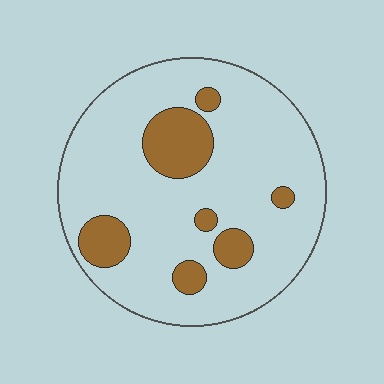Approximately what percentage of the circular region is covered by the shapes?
Approximately 15%.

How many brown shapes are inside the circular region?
7.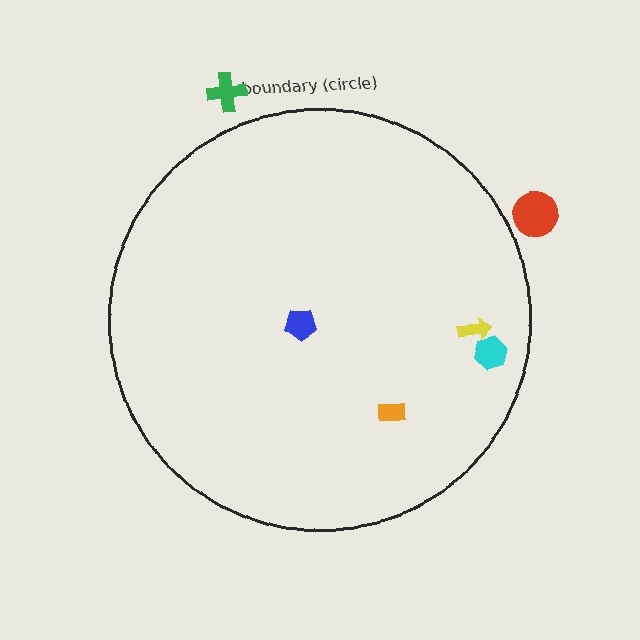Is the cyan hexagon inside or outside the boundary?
Inside.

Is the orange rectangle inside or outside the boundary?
Inside.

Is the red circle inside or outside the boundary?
Outside.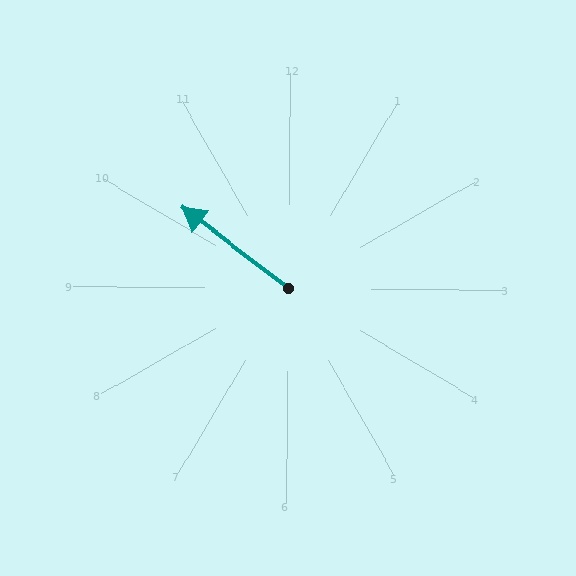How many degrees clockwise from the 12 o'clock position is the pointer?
Approximately 307 degrees.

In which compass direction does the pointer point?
Northwest.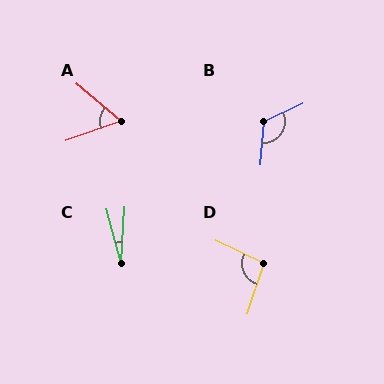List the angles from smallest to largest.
C (18°), A (60°), D (97°), B (119°).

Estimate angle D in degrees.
Approximately 97 degrees.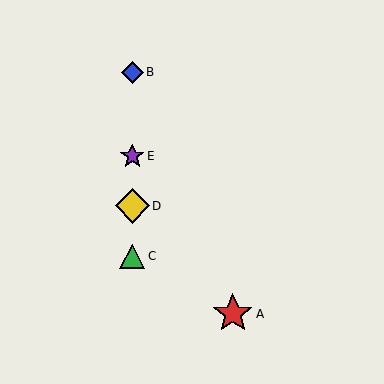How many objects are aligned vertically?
4 objects (B, C, D, E) are aligned vertically.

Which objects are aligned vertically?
Objects B, C, D, E are aligned vertically.